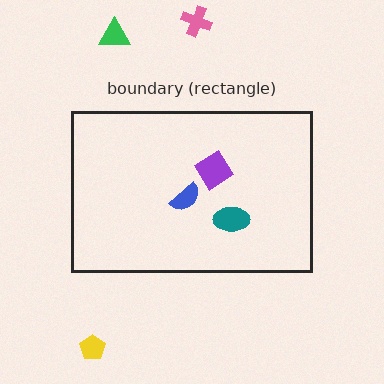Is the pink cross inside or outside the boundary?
Outside.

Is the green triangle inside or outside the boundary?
Outside.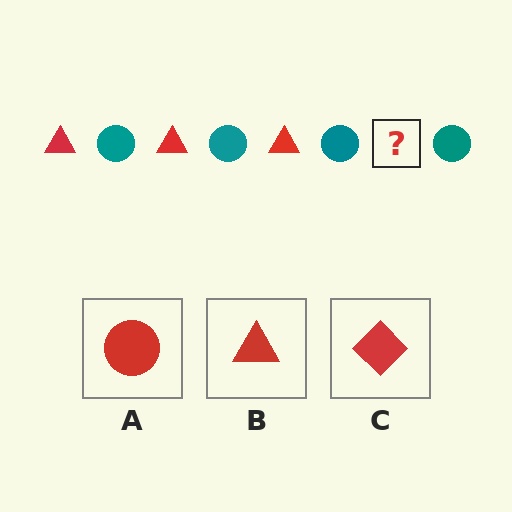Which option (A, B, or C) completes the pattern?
B.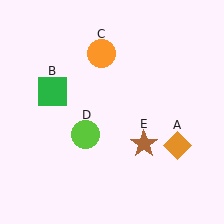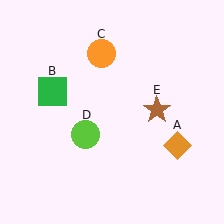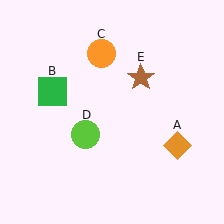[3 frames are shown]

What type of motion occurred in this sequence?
The brown star (object E) rotated counterclockwise around the center of the scene.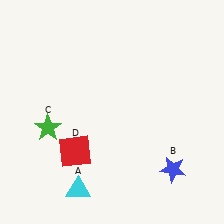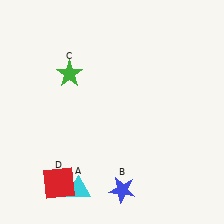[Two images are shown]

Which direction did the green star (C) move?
The green star (C) moved up.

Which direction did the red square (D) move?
The red square (D) moved down.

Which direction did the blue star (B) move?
The blue star (B) moved left.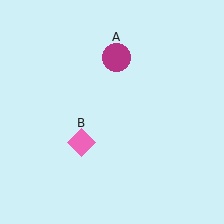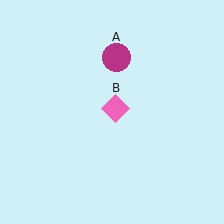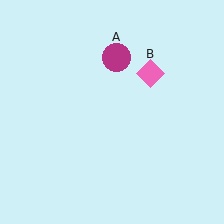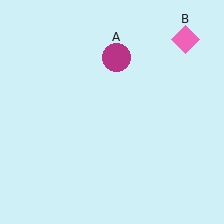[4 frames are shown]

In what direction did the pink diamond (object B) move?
The pink diamond (object B) moved up and to the right.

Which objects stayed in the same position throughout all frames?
Magenta circle (object A) remained stationary.